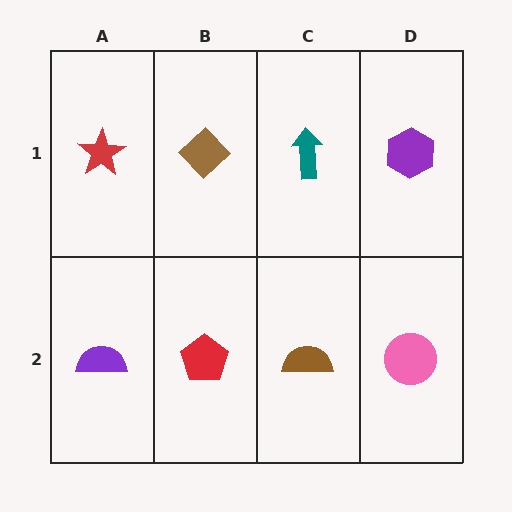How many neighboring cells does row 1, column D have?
2.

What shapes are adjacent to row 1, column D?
A pink circle (row 2, column D), a teal arrow (row 1, column C).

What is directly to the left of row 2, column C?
A red pentagon.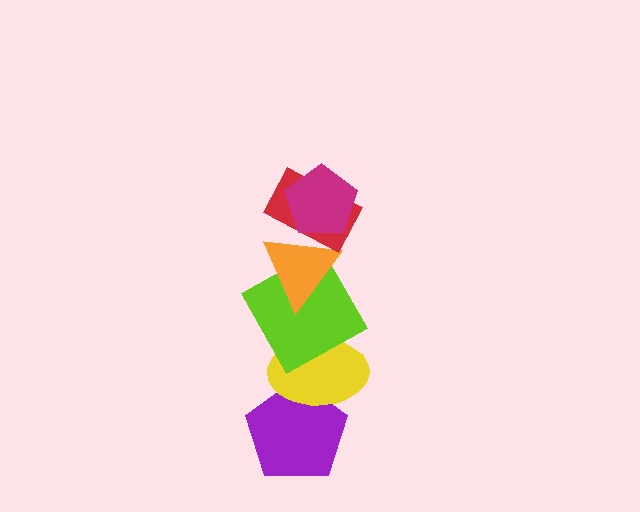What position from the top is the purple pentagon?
The purple pentagon is 6th from the top.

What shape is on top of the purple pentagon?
The yellow ellipse is on top of the purple pentagon.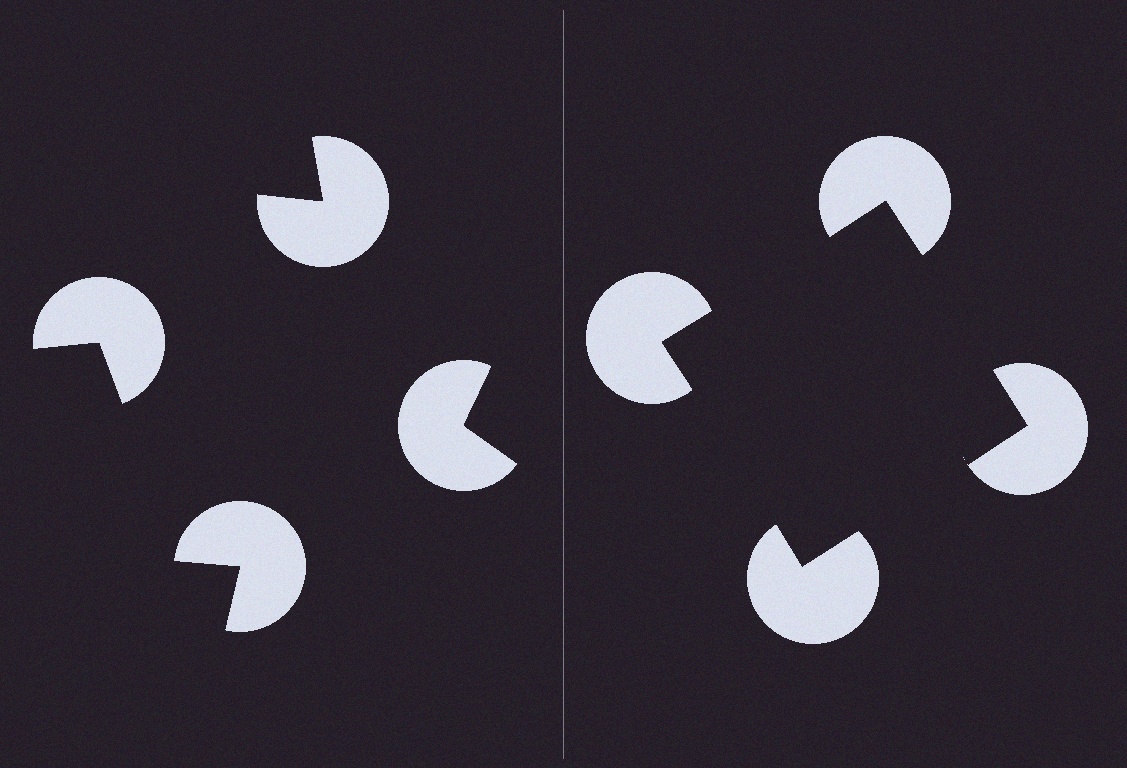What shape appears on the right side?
An illusory square.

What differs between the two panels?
The pac-man discs are positioned identically on both sides; only the wedge orientations differ. On the right they align to a square; on the left they are misaligned.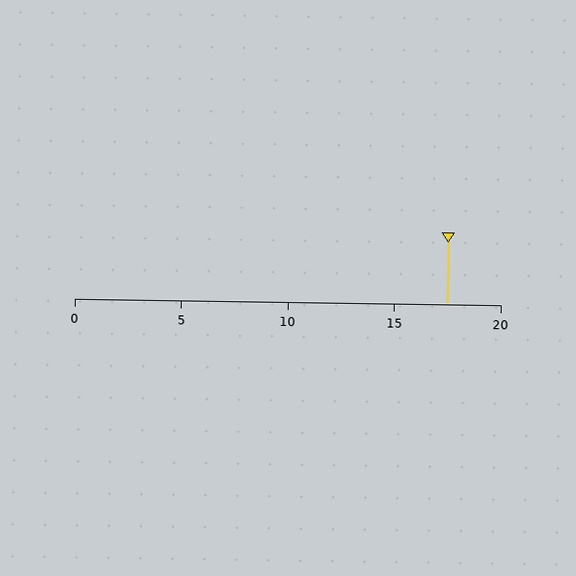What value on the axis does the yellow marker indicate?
The marker indicates approximately 17.5.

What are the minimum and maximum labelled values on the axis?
The axis runs from 0 to 20.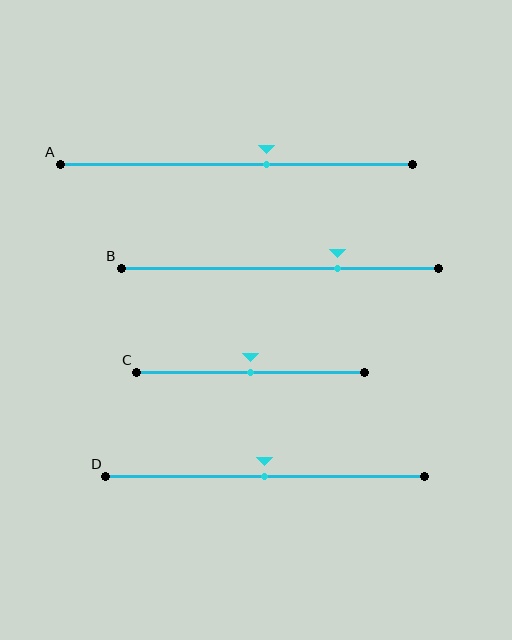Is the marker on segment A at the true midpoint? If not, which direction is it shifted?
No, the marker on segment A is shifted to the right by about 9% of the segment length.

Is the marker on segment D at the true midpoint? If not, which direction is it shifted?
Yes, the marker on segment D is at the true midpoint.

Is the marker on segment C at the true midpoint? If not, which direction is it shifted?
Yes, the marker on segment C is at the true midpoint.